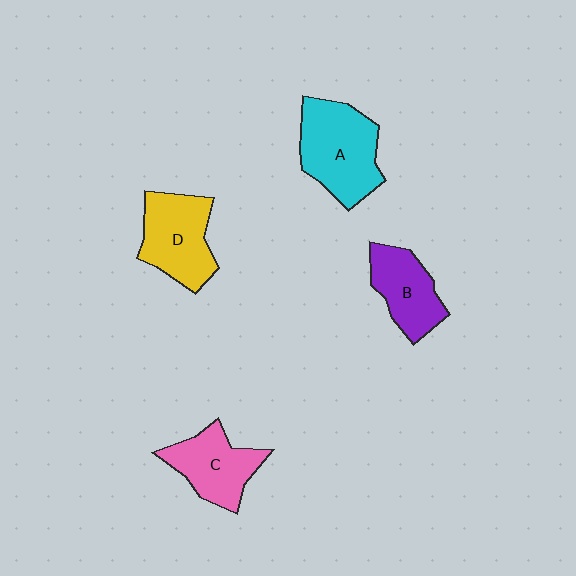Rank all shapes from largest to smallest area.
From largest to smallest: A (cyan), D (yellow), C (pink), B (purple).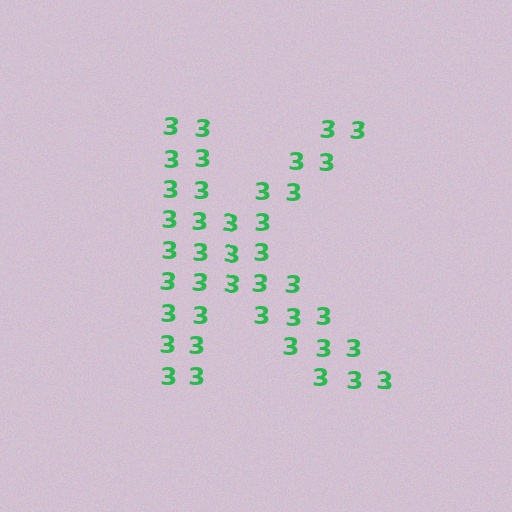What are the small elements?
The small elements are digit 3's.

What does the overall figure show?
The overall figure shows the letter K.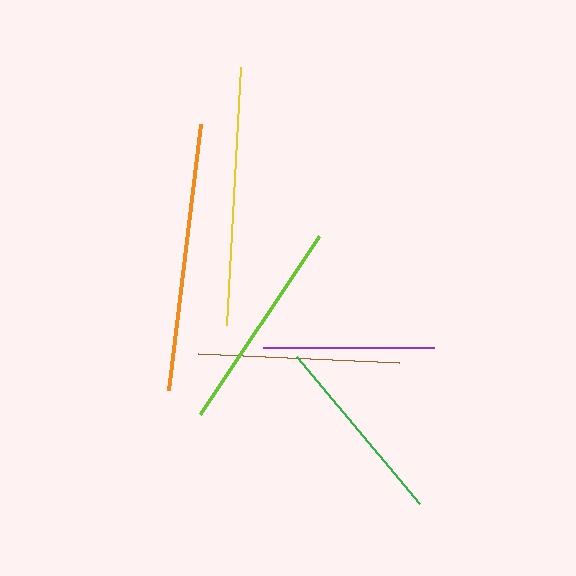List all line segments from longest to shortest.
From longest to shortest: orange, yellow, lime, brown, green, purple.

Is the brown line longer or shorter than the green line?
The brown line is longer than the green line.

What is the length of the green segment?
The green segment is approximately 191 pixels long.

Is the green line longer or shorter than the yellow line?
The yellow line is longer than the green line.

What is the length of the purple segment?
The purple segment is approximately 171 pixels long.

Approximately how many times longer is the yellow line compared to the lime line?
The yellow line is approximately 1.2 times the length of the lime line.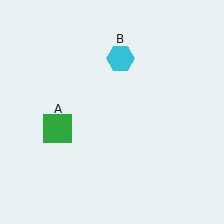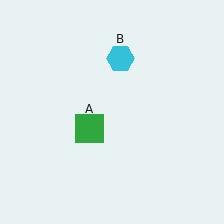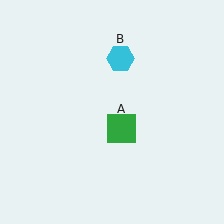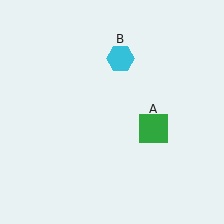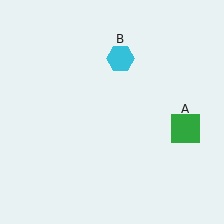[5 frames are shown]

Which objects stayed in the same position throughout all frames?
Cyan hexagon (object B) remained stationary.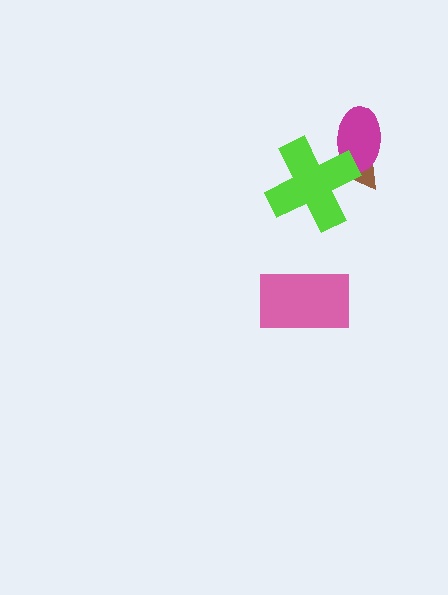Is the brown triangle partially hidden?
Yes, it is partially covered by another shape.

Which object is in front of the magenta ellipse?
The lime cross is in front of the magenta ellipse.